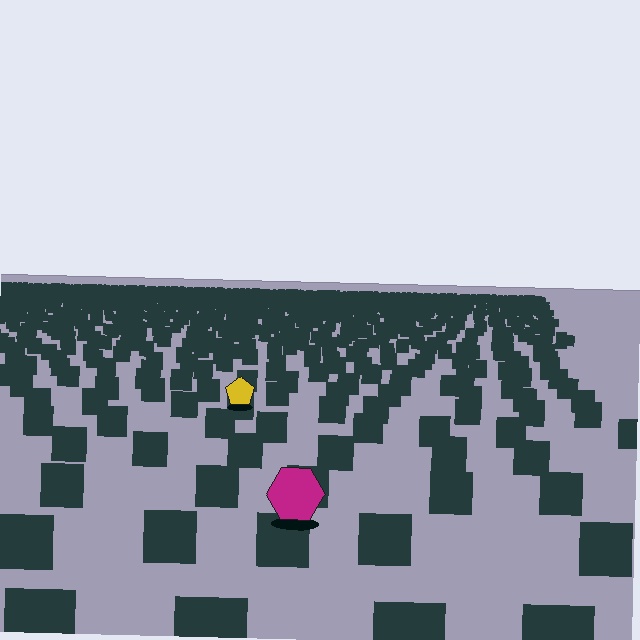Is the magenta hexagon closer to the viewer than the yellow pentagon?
Yes. The magenta hexagon is closer — you can tell from the texture gradient: the ground texture is coarser near it.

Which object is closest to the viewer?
The magenta hexagon is closest. The texture marks near it are larger and more spread out.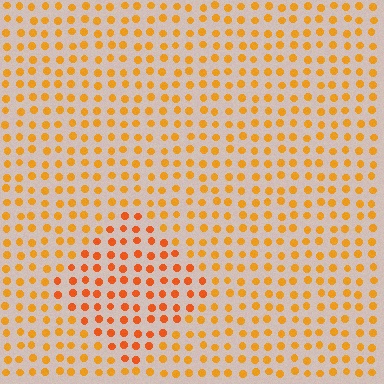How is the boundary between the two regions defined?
The boundary is defined purely by a slight shift in hue (about 20 degrees). Spacing, size, and orientation are identical on both sides.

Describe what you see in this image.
The image is filled with small orange elements in a uniform arrangement. A diamond-shaped region is visible where the elements are tinted to a slightly different hue, forming a subtle color boundary.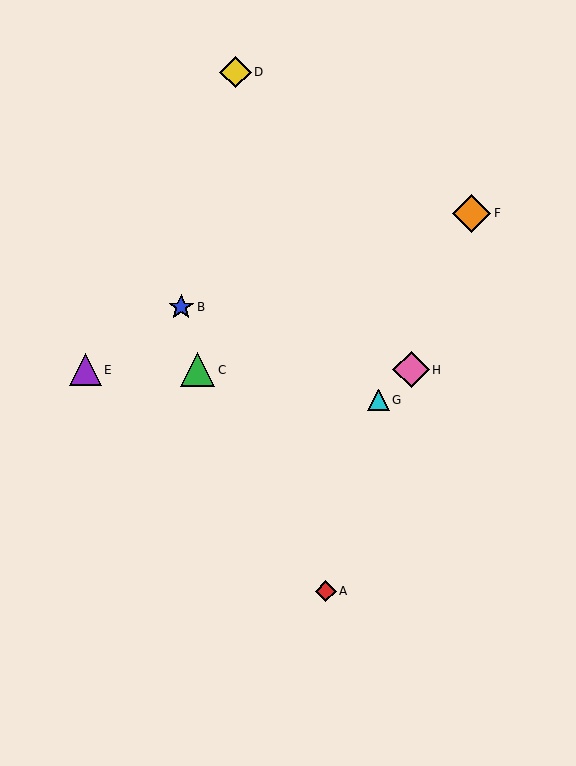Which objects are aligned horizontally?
Objects C, E, H are aligned horizontally.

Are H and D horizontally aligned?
No, H is at y≈370 and D is at y≈72.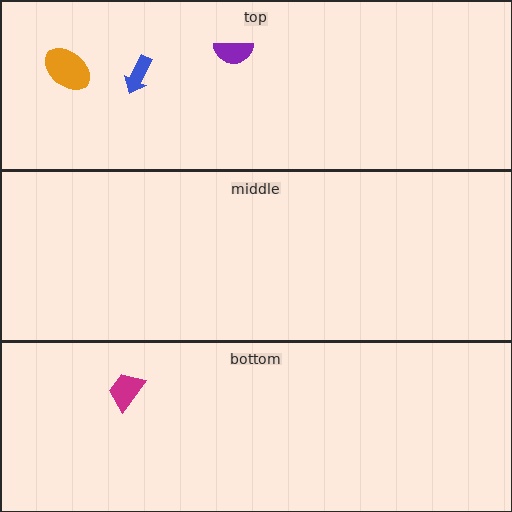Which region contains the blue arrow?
The top region.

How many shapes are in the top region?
3.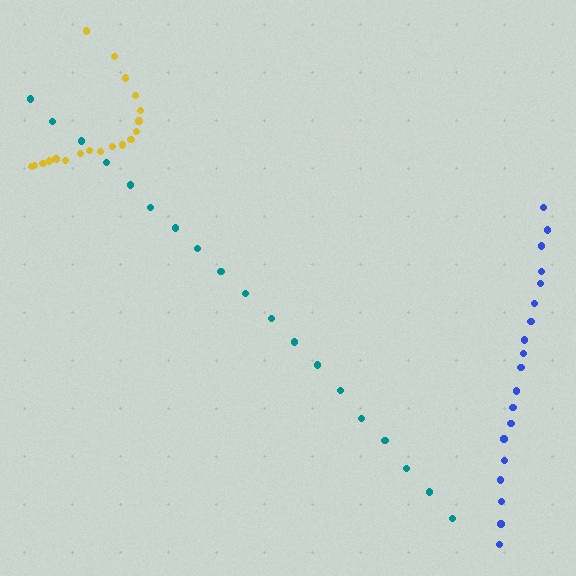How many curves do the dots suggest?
There are 3 distinct paths.